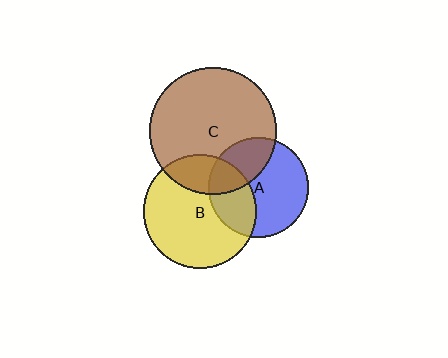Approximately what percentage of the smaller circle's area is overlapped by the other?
Approximately 25%.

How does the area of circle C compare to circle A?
Approximately 1.6 times.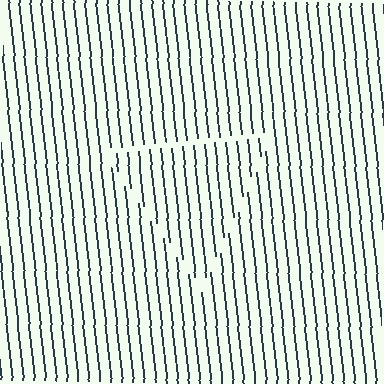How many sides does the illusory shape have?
3 sides — the line-ends trace a triangle.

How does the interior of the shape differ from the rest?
The interior of the shape contains the same grating, shifted by half a period — the contour is defined by the phase discontinuity where line-ends from the inner and outer gratings abut.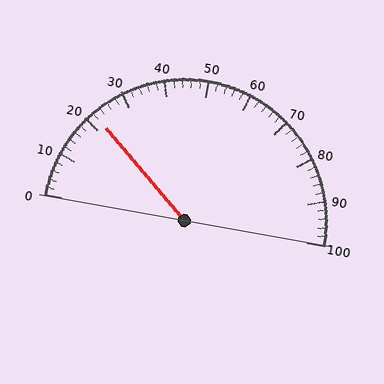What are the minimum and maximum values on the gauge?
The gauge ranges from 0 to 100.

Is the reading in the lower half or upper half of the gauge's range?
The reading is in the lower half of the range (0 to 100).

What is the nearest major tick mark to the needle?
The nearest major tick mark is 20.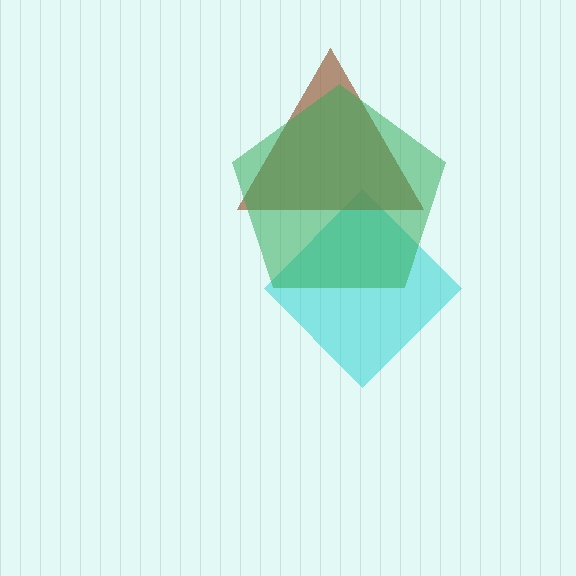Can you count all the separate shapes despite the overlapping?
Yes, there are 3 separate shapes.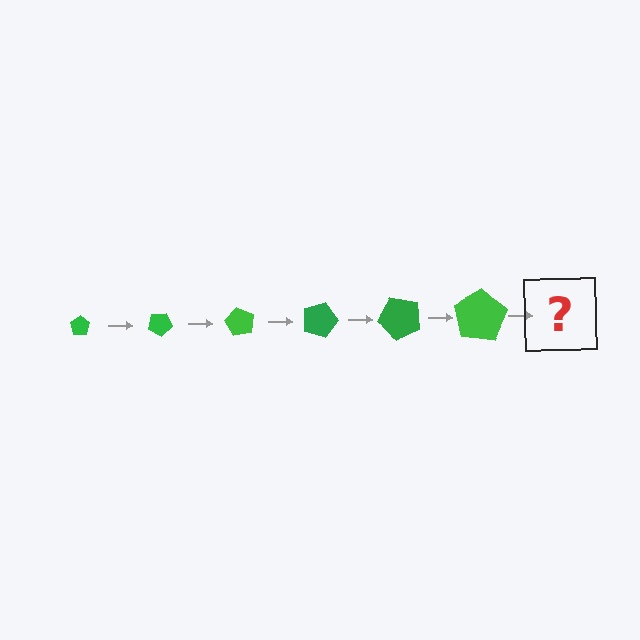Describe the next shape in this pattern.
It should be a pentagon, larger than the previous one and rotated 180 degrees from the start.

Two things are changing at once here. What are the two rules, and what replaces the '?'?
The two rules are that the pentagon grows larger each step and it rotates 30 degrees each step. The '?' should be a pentagon, larger than the previous one and rotated 180 degrees from the start.